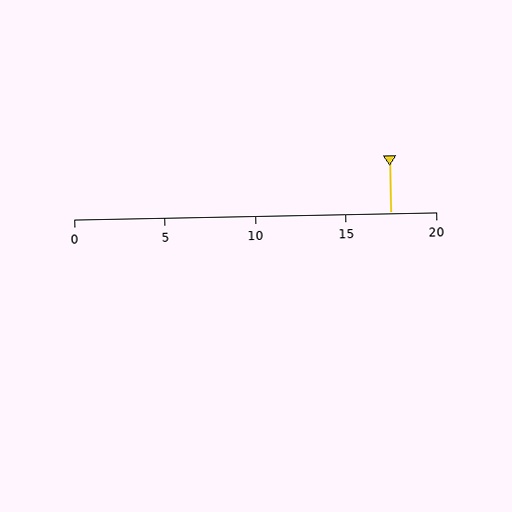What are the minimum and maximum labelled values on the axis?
The axis runs from 0 to 20.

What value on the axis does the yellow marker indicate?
The marker indicates approximately 17.5.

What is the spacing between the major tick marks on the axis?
The major ticks are spaced 5 apart.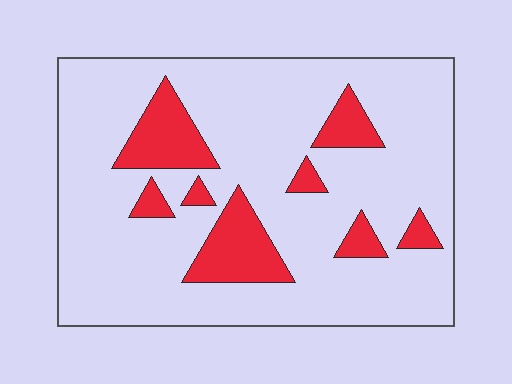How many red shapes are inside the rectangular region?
8.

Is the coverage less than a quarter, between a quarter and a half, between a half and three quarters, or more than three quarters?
Less than a quarter.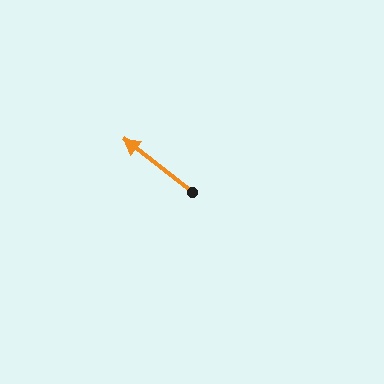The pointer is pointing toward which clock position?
Roughly 10 o'clock.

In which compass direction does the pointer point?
Northwest.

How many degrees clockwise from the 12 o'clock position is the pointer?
Approximately 308 degrees.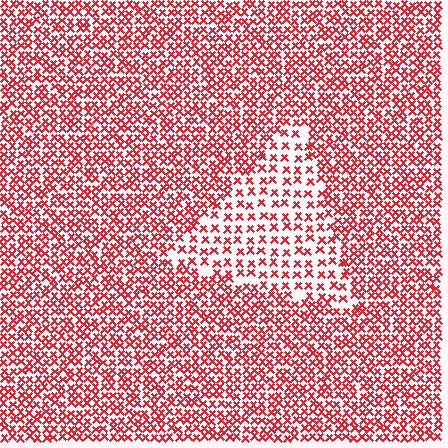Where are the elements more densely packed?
The elements are more densely packed outside the triangle boundary.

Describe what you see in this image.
The image contains small red elements arranged at two different densities. A triangle-shaped region is visible where the elements are less densely packed than the surrounding area.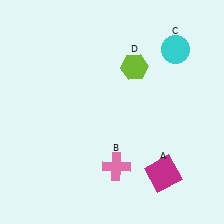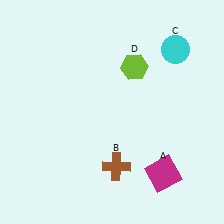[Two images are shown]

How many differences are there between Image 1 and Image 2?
There is 1 difference between the two images.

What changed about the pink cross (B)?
In Image 1, B is pink. In Image 2, it changed to brown.